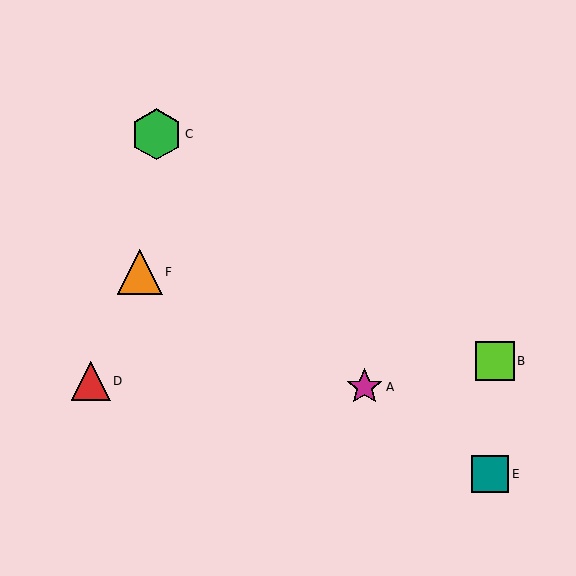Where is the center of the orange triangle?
The center of the orange triangle is at (140, 272).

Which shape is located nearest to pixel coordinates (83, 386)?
The red triangle (labeled D) at (91, 381) is nearest to that location.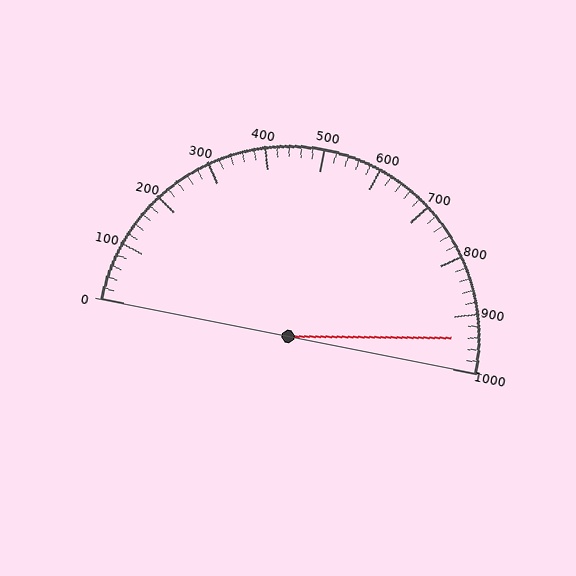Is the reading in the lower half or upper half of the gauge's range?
The reading is in the upper half of the range (0 to 1000).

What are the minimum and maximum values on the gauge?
The gauge ranges from 0 to 1000.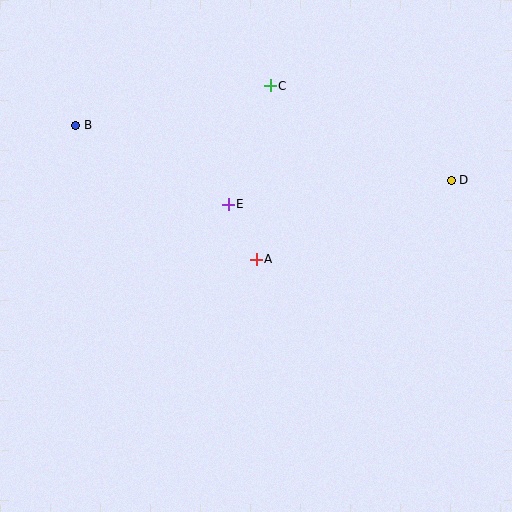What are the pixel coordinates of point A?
Point A is at (256, 259).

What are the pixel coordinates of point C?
Point C is at (270, 86).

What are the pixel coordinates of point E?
Point E is at (228, 204).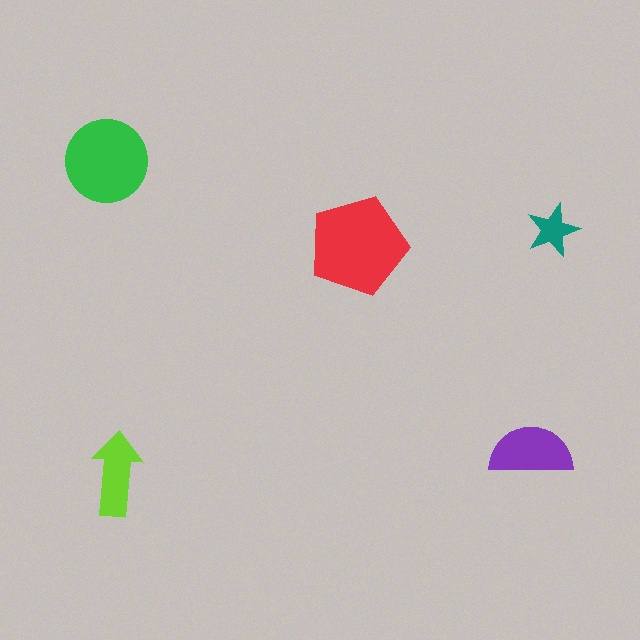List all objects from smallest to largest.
The teal star, the lime arrow, the purple semicircle, the green circle, the red pentagon.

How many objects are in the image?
There are 5 objects in the image.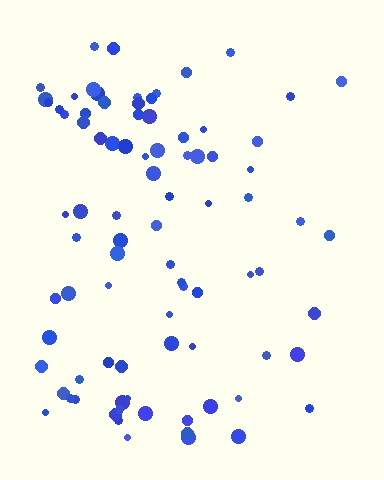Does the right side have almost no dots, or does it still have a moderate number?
Still a moderate number, just noticeably fewer than the left.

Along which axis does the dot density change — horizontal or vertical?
Horizontal.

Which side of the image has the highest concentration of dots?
The left.